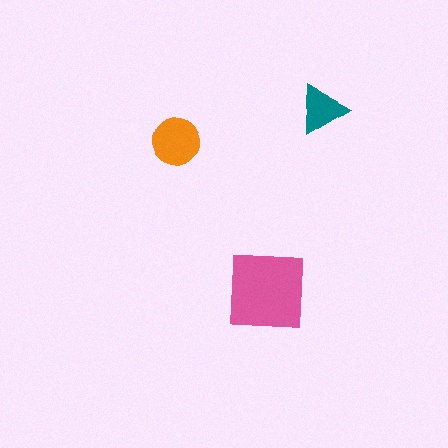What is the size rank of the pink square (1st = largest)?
1st.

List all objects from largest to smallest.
The pink square, the orange circle, the teal triangle.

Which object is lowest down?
The pink square is bottommost.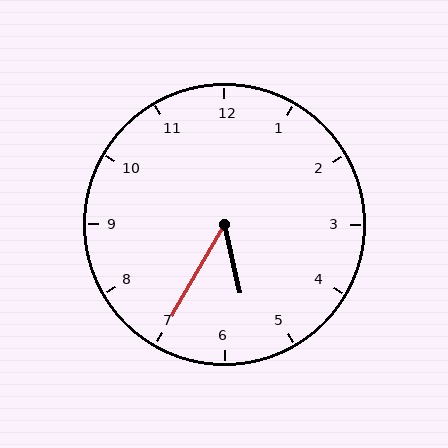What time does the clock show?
5:35.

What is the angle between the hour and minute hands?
Approximately 42 degrees.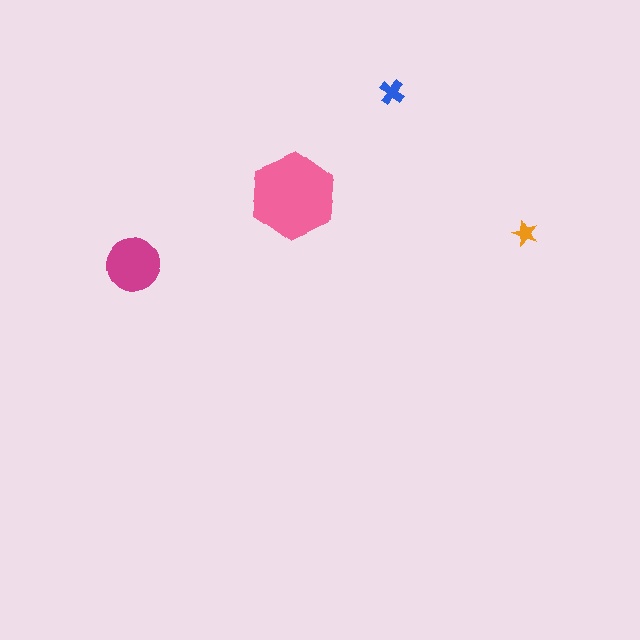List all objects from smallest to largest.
The orange star, the blue cross, the magenta circle, the pink hexagon.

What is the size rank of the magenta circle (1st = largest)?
2nd.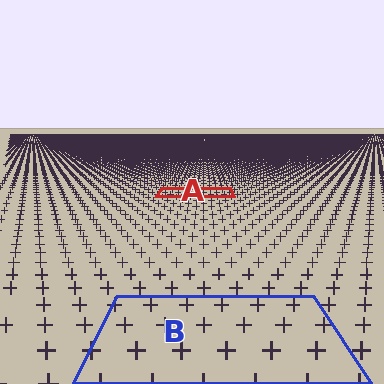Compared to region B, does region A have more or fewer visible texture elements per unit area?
Region A has more texture elements per unit area — they are packed more densely because it is farther away.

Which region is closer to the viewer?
Region B is closer. The texture elements there are larger and more spread out.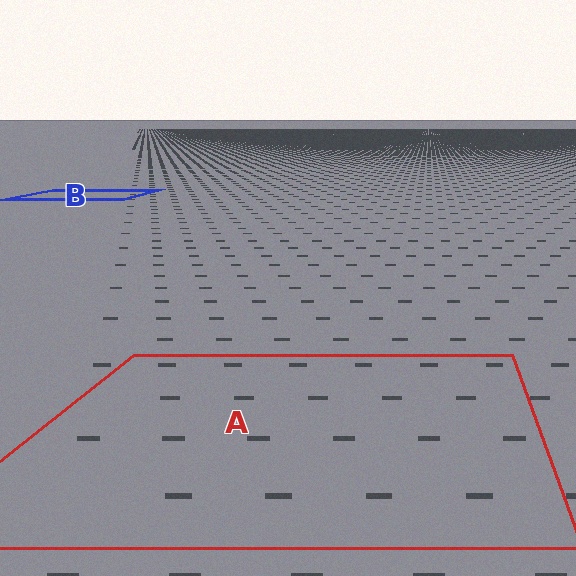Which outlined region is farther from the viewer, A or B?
Region B is farther from the viewer — the texture elements inside it appear smaller and more densely packed.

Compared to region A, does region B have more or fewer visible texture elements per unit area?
Region B has more texture elements per unit area — they are packed more densely because it is farther away.